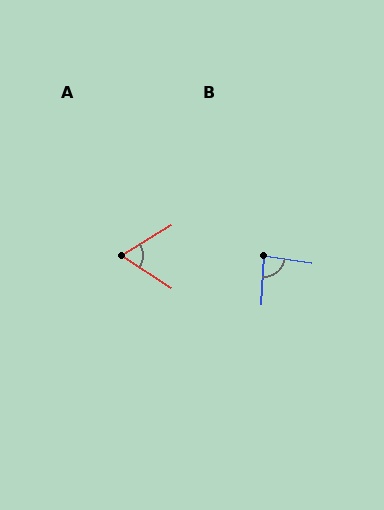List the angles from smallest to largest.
A (64°), B (85°).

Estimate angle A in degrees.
Approximately 64 degrees.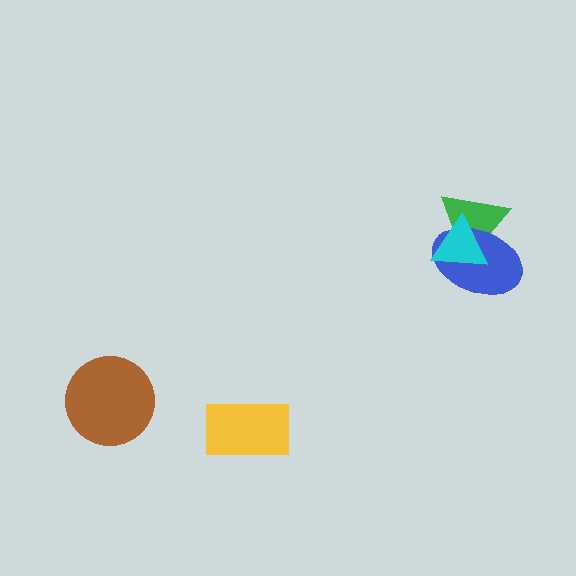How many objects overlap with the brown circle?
0 objects overlap with the brown circle.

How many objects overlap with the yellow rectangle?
0 objects overlap with the yellow rectangle.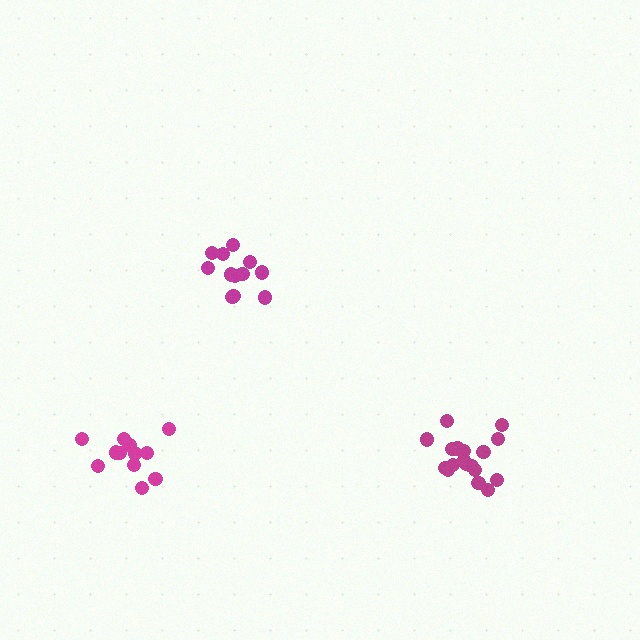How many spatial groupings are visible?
There are 3 spatial groupings.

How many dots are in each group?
Group 1: 18 dots, Group 2: 12 dots, Group 3: 12 dots (42 total).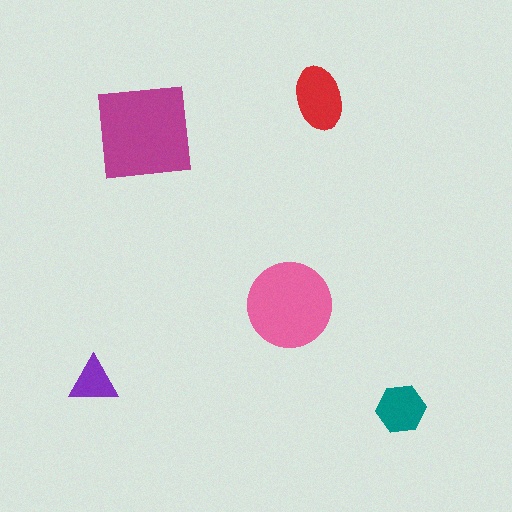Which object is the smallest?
The purple triangle.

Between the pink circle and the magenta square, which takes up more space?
The magenta square.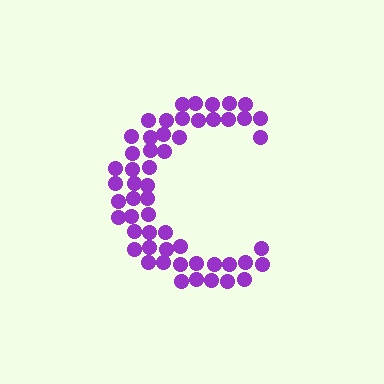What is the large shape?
The large shape is the letter C.